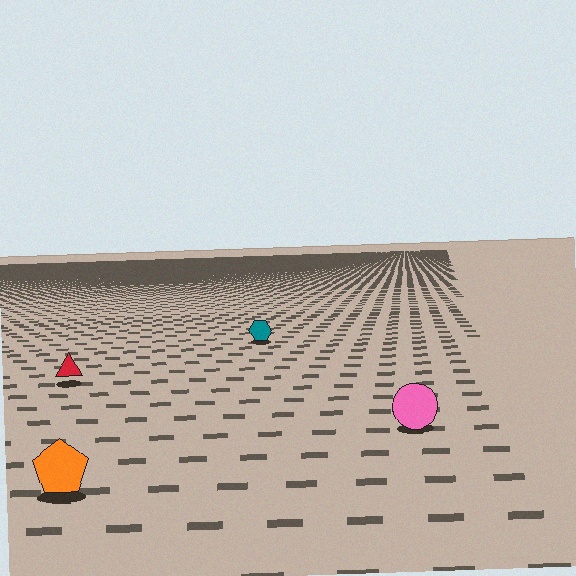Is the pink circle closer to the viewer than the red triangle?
Yes. The pink circle is closer — you can tell from the texture gradient: the ground texture is coarser near it.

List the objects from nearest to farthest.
From nearest to farthest: the orange pentagon, the pink circle, the red triangle, the teal hexagon.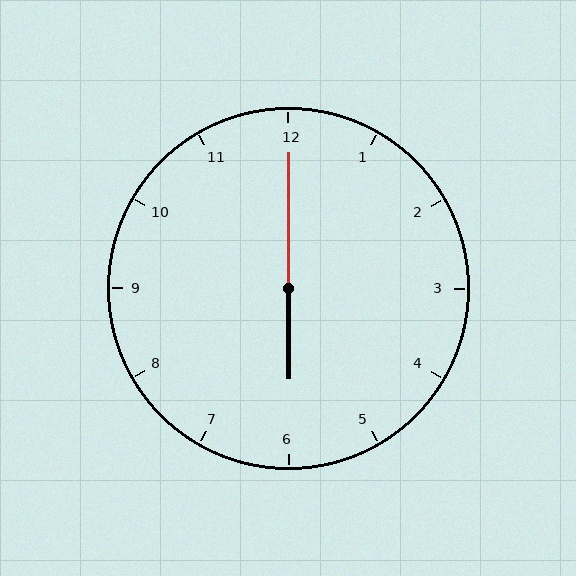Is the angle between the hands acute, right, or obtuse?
It is obtuse.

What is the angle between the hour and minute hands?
Approximately 180 degrees.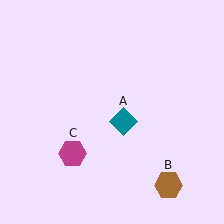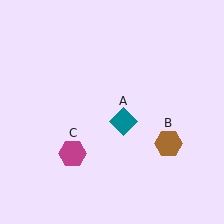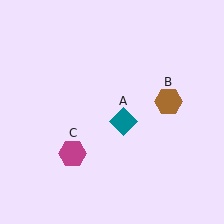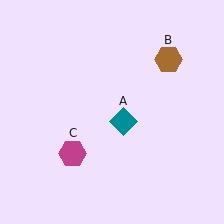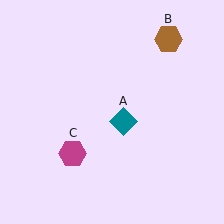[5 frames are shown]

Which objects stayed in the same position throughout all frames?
Teal diamond (object A) and magenta hexagon (object C) remained stationary.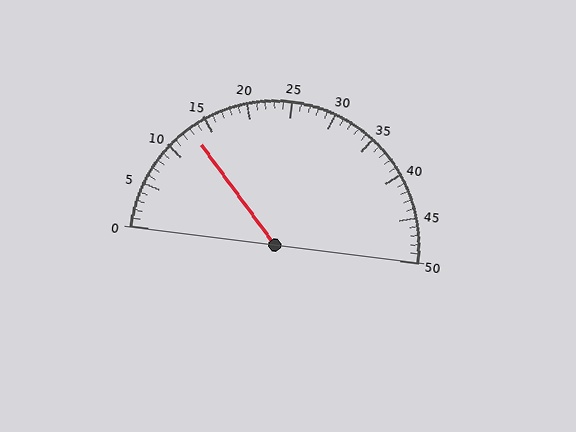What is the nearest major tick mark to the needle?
The nearest major tick mark is 15.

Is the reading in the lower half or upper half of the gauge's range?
The reading is in the lower half of the range (0 to 50).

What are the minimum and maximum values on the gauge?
The gauge ranges from 0 to 50.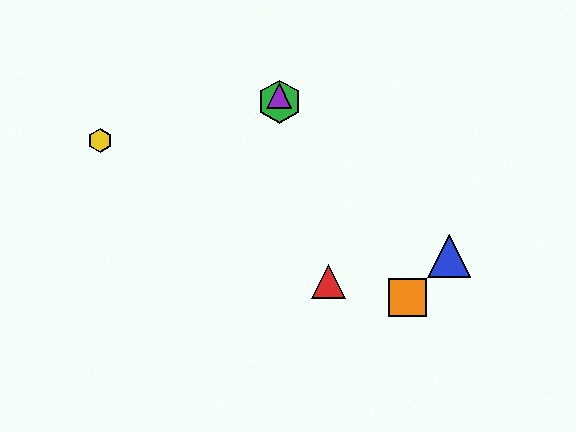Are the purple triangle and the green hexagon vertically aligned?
Yes, both are at x≈279.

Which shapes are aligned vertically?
The green hexagon, the purple triangle are aligned vertically.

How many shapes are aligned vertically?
2 shapes (the green hexagon, the purple triangle) are aligned vertically.